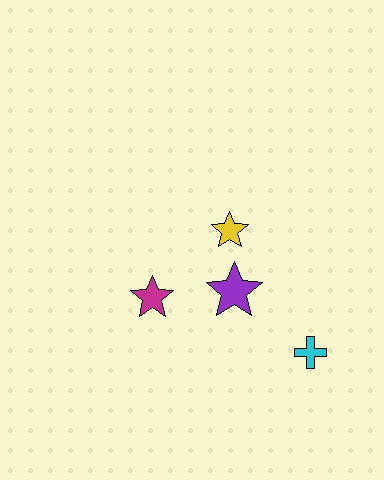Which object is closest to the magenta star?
The purple star is closest to the magenta star.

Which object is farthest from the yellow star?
The cyan cross is farthest from the yellow star.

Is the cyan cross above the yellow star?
No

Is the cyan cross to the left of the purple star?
No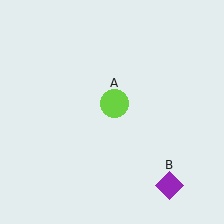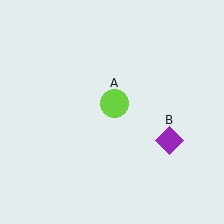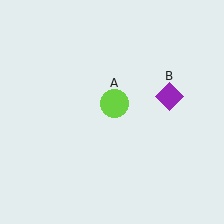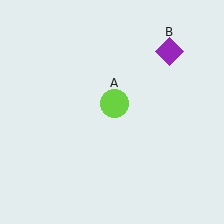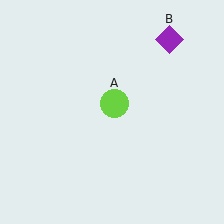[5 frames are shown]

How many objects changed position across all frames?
1 object changed position: purple diamond (object B).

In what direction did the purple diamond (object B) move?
The purple diamond (object B) moved up.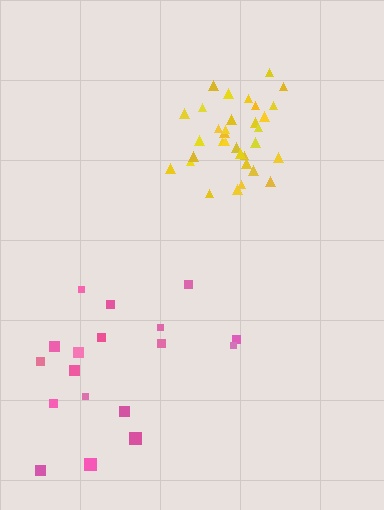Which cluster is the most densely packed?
Yellow.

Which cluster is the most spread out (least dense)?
Pink.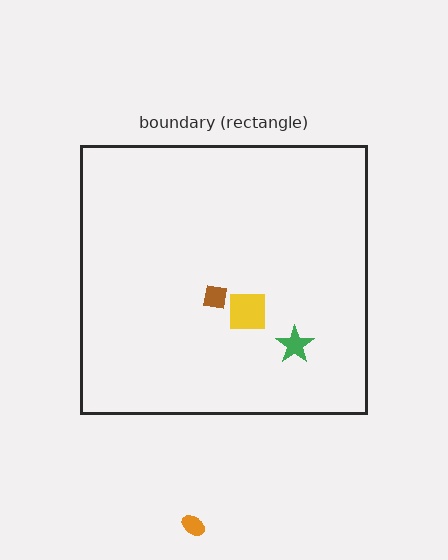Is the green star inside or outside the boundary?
Inside.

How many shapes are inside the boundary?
3 inside, 1 outside.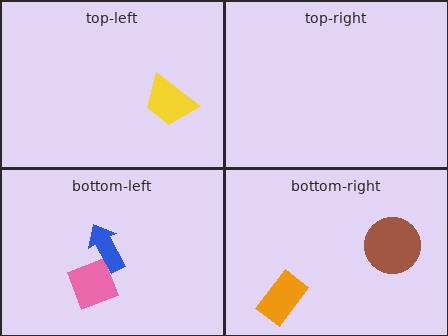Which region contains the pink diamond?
The bottom-left region.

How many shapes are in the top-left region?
1.